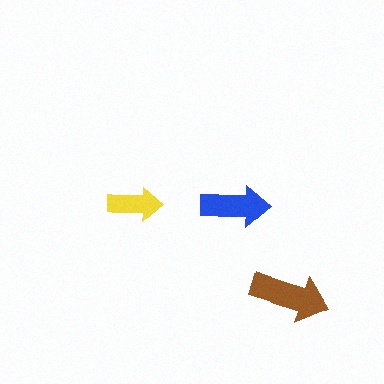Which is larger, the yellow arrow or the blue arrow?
The blue one.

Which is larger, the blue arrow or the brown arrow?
The brown one.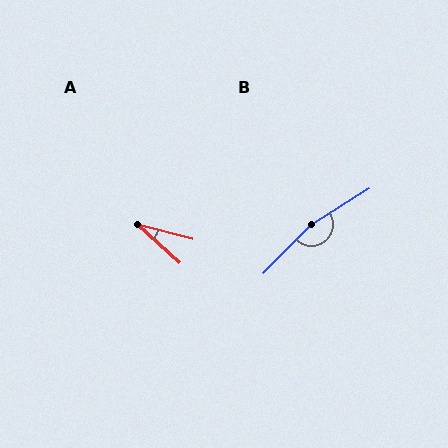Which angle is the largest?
B, at approximately 167 degrees.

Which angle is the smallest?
A, at approximately 27 degrees.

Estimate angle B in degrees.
Approximately 167 degrees.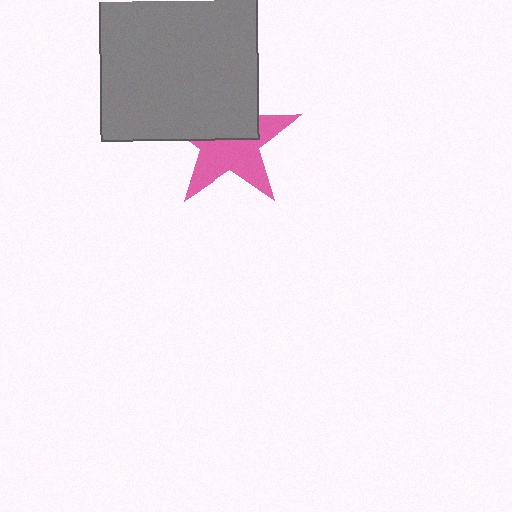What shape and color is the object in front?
The object in front is a gray rectangle.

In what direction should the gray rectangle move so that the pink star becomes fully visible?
The gray rectangle should move up. That is the shortest direction to clear the overlap and leave the pink star fully visible.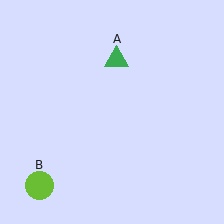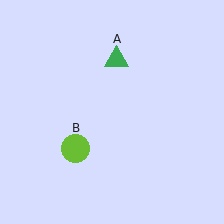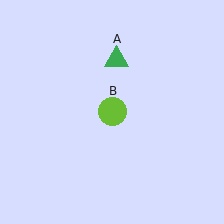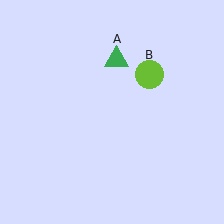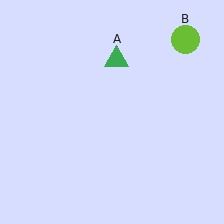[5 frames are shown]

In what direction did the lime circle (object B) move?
The lime circle (object B) moved up and to the right.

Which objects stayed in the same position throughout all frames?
Green triangle (object A) remained stationary.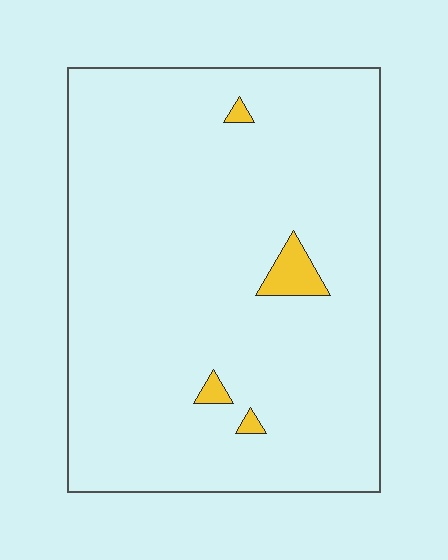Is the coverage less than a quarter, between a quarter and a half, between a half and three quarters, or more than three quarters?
Less than a quarter.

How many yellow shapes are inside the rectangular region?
4.